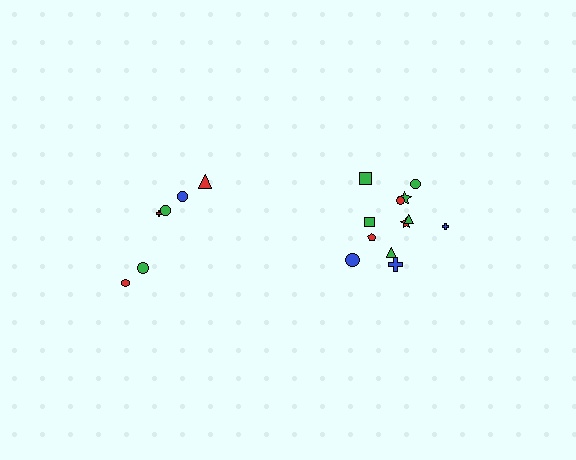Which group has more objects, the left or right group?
The right group.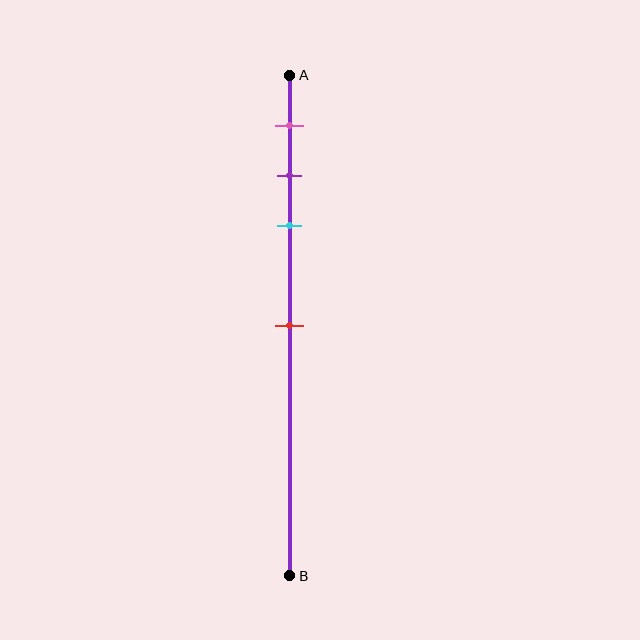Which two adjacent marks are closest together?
The purple and cyan marks are the closest adjacent pair.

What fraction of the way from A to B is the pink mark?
The pink mark is approximately 10% (0.1) of the way from A to B.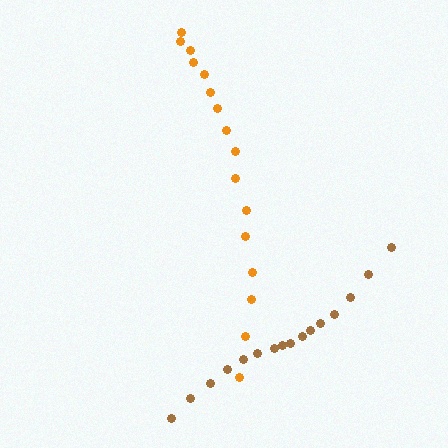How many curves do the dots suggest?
There are 2 distinct paths.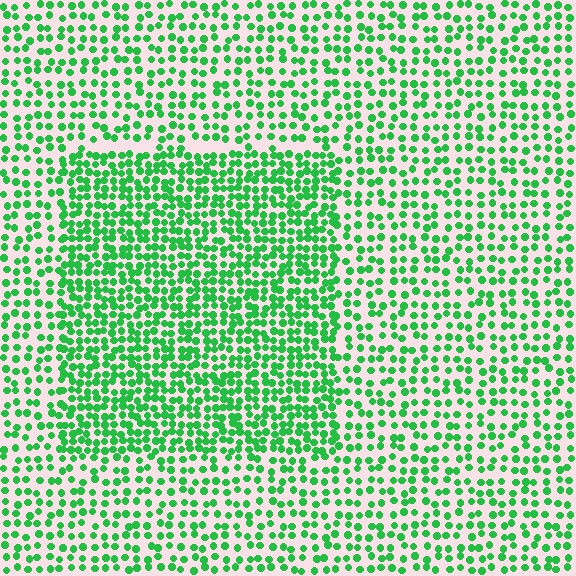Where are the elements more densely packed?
The elements are more densely packed inside the rectangle boundary.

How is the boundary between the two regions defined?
The boundary is defined by a change in element density (approximately 1.7x ratio). All elements are the same color, size, and shape.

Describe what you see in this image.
The image contains small green elements arranged at two different densities. A rectangle-shaped region is visible where the elements are more densely packed than the surrounding area.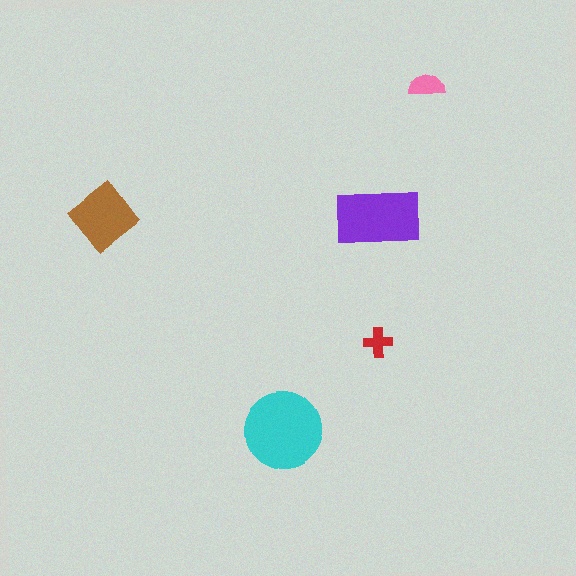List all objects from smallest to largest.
The red cross, the pink semicircle, the brown diamond, the purple rectangle, the cyan circle.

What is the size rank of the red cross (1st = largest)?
5th.